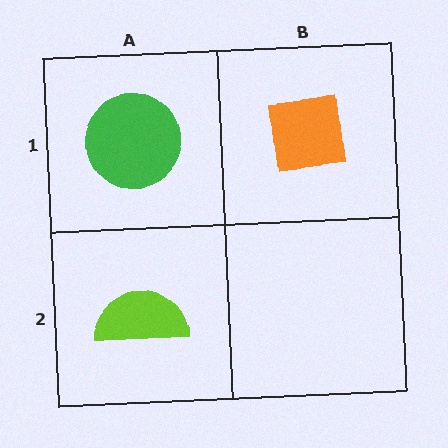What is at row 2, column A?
A lime semicircle.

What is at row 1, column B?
An orange square.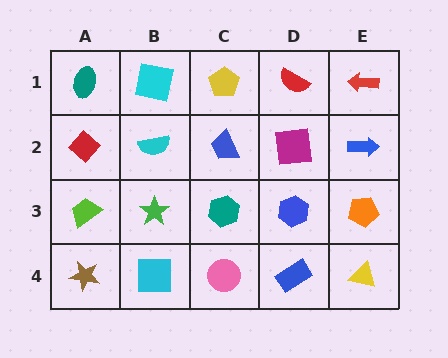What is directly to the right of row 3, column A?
A green star.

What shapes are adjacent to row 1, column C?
A blue trapezoid (row 2, column C), a cyan square (row 1, column B), a red semicircle (row 1, column D).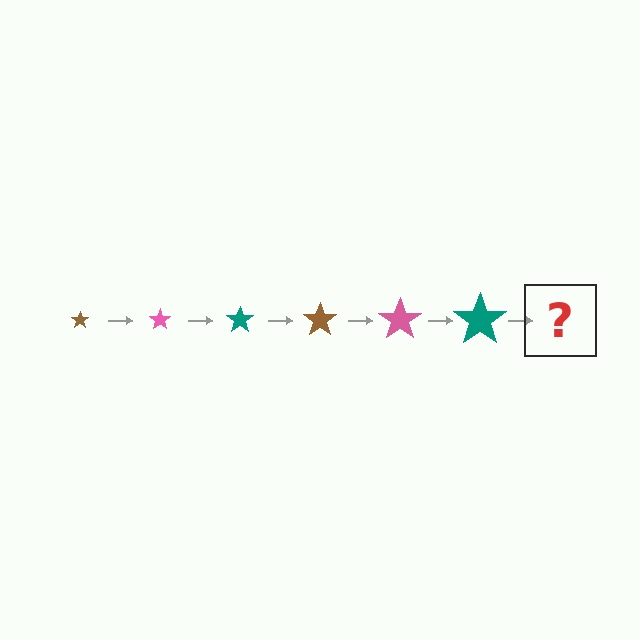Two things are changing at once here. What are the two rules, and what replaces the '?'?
The two rules are that the star grows larger each step and the color cycles through brown, pink, and teal. The '?' should be a brown star, larger than the previous one.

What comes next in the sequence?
The next element should be a brown star, larger than the previous one.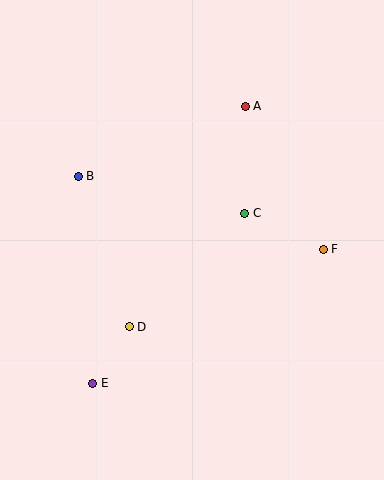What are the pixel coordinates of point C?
Point C is at (245, 213).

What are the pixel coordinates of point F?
Point F is at (323, 249).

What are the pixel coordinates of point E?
Point E is at (93, 383).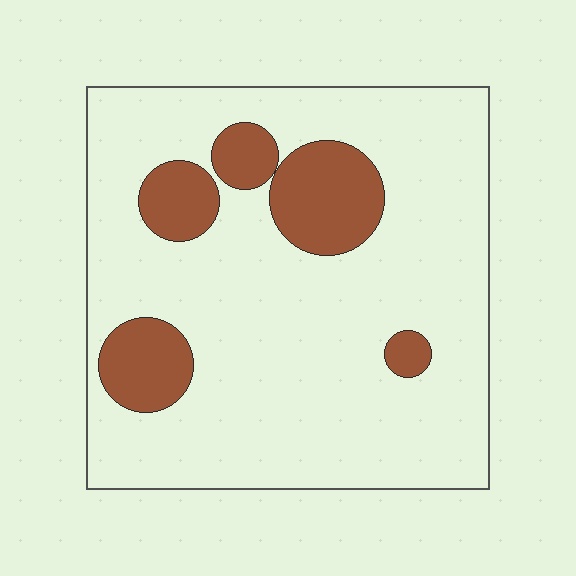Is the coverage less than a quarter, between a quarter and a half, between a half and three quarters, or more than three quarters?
Less than a quarter.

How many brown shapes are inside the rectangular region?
5.